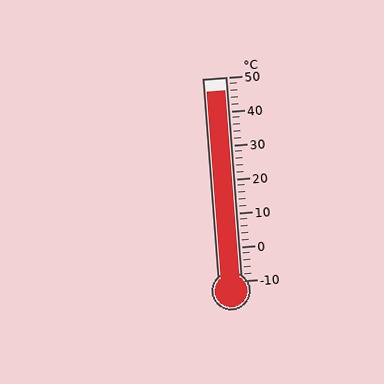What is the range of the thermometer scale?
The thermometer scale ranges from -10°C to 50°C.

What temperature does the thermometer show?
The thermometer shows approximately 46°C.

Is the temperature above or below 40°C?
The temperature is above 40°C.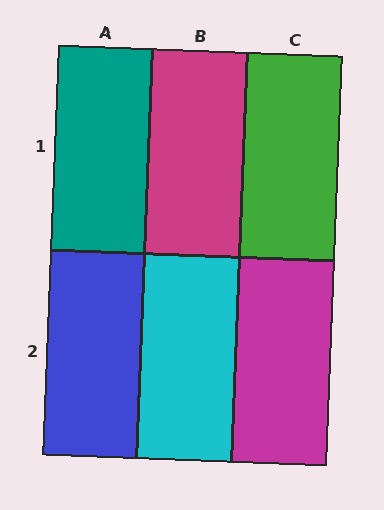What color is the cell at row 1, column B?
Magenta.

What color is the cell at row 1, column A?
Teal.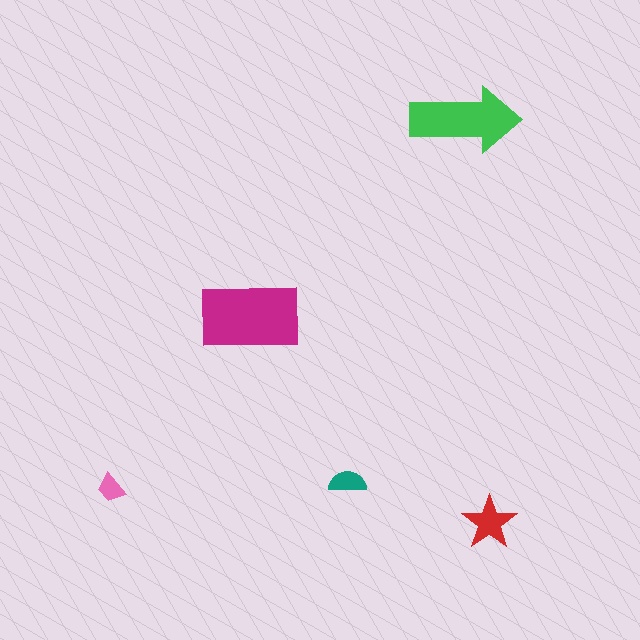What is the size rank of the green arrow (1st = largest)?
2nd.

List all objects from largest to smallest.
The magenta rectangle, the green arrow, the red star, the teal semicircle, the pink trapezoid.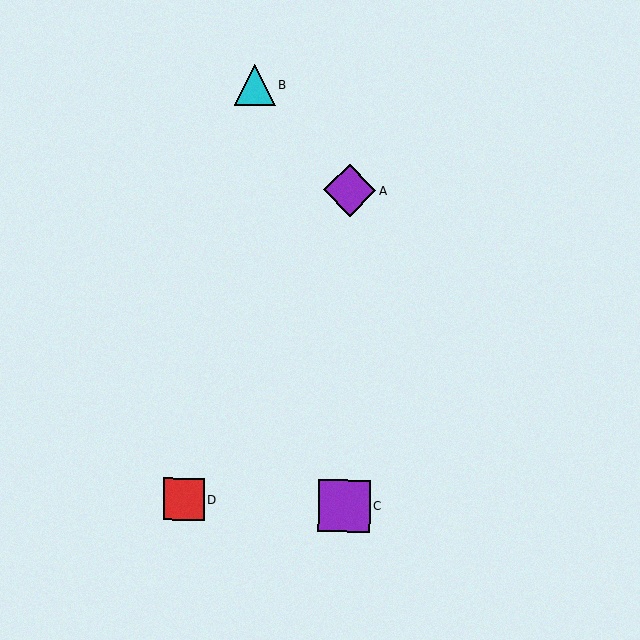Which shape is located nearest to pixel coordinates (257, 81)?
The cyan triangle (labeled B) at (255, 85) is nearest to that location.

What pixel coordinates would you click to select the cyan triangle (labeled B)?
Click at (255, 85) to select the cyan triangle B.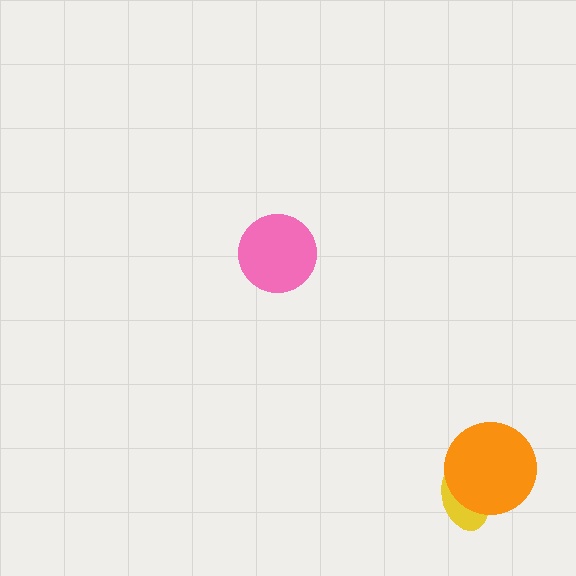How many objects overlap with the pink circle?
0 objects overlap with the pink circle.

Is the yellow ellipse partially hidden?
Yes, it is partially covered by another shape.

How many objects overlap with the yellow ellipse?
1 object overlaps with the yellow ellipse.